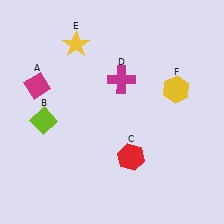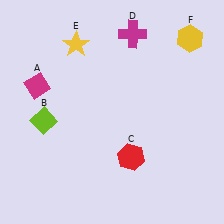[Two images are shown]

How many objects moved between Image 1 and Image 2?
2 objects moved between the two images.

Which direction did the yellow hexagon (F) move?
The yellow hexagon (F) moved up.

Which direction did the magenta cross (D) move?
The magenta cross (D) moved up.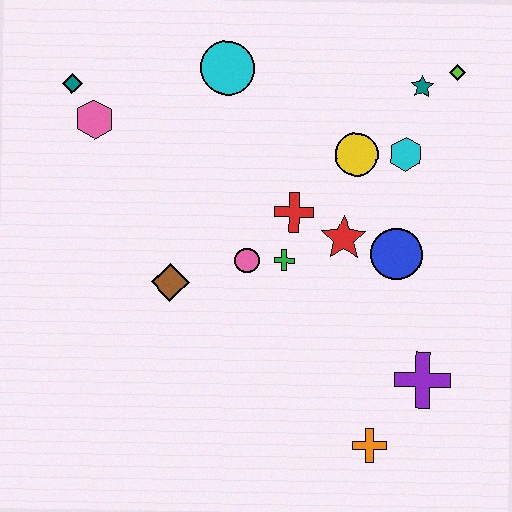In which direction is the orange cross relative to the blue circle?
The orange cross is below the blue circle.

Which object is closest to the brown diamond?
The pink circle is closest to the brown diamond.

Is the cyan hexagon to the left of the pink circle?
No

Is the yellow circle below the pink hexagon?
Yes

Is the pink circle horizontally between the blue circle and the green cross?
No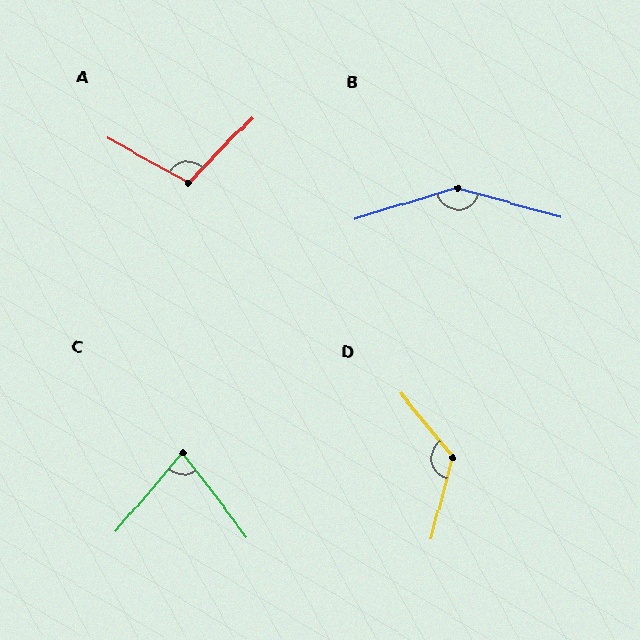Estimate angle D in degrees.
Approximately 126 degrees.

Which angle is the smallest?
C, at approximately 78 degrees.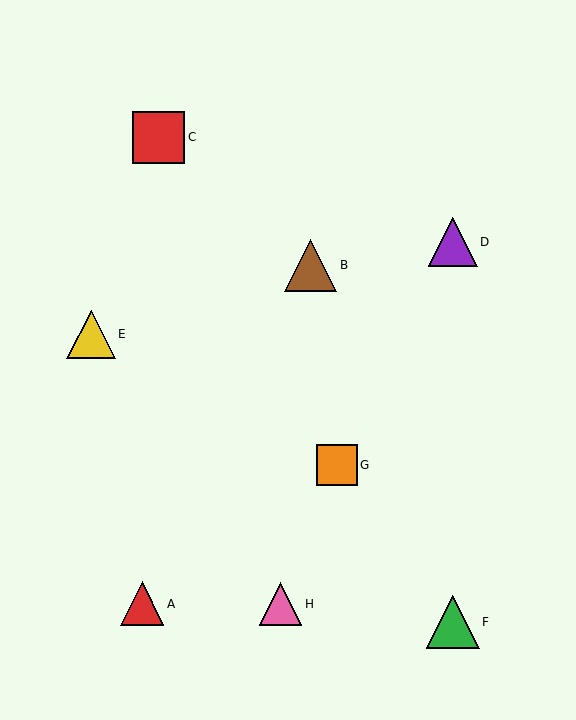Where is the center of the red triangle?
The center of the red triangle is at (142, 604).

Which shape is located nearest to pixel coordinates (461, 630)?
The green triangle (labeled F) at (453, 622) is nearest to that location.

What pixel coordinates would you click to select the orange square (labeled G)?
Click at (337, 465) to select the orange square G.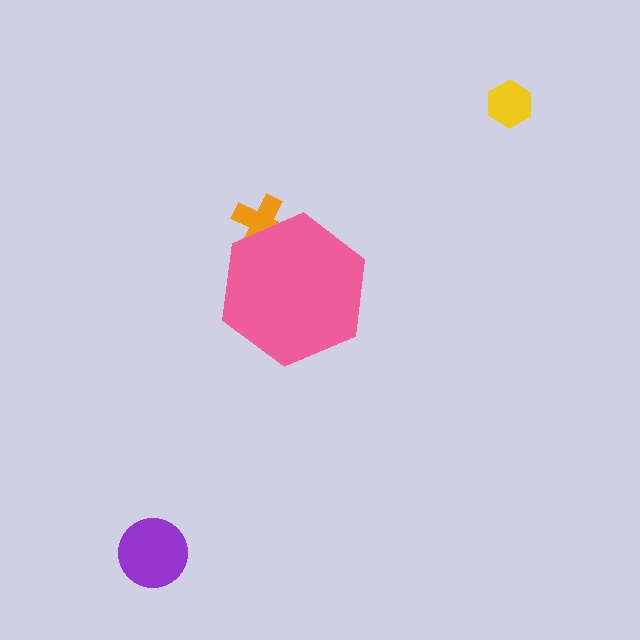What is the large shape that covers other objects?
A pink hexagon.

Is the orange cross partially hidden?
Yes, the orange cross is partially hidden behind the pink hexagon.